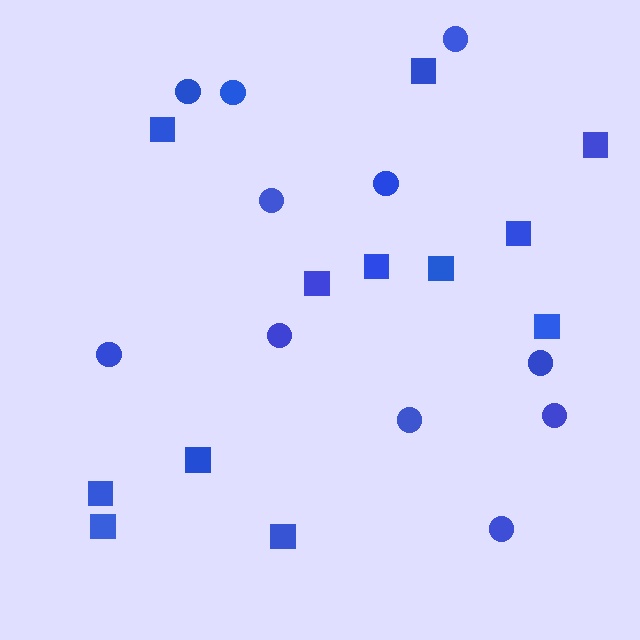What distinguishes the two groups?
There are 2 groups: one group of circles (11) and one group of squares (12).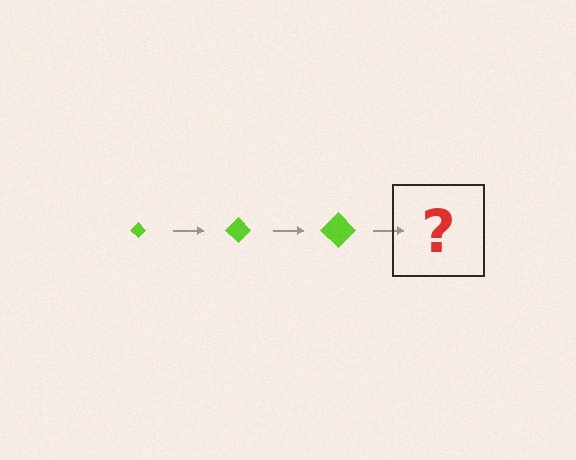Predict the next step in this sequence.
The next step is a lime diamond, larger than the previous one.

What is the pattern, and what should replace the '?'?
The pattern is that the diamond gets progressively larger each step. The '?' should be a lime diamond, larger than the previous one.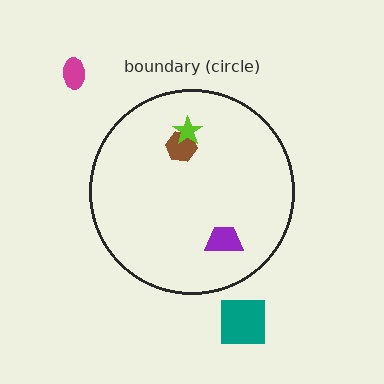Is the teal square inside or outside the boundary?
Outside.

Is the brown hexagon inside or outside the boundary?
Inside.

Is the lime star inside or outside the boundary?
Inside.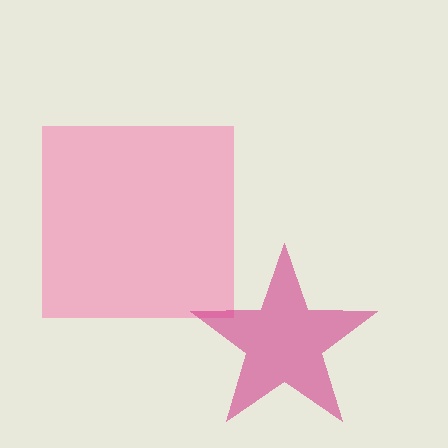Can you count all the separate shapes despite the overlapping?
Yes, there are 2 separate shapes.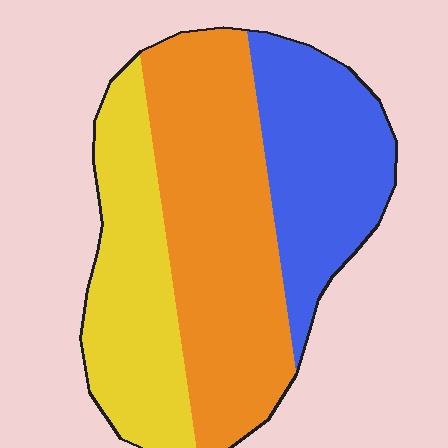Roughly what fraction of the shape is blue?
Blue covers about 30% of the shape.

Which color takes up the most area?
Orange, at roughly 45%.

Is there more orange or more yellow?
Orange.